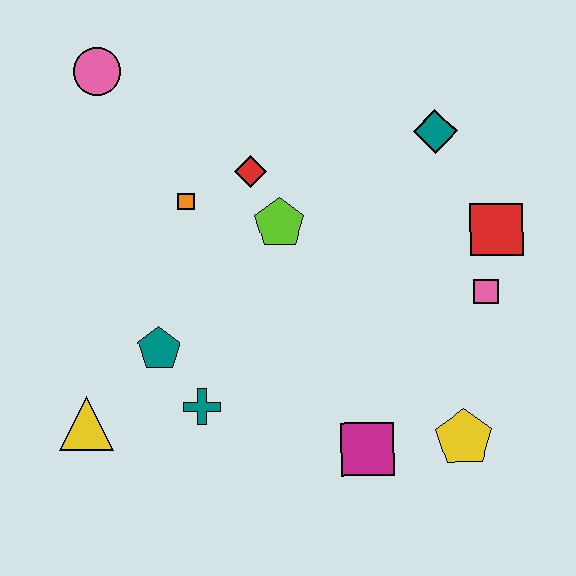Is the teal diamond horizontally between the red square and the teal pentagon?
Yes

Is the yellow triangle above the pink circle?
No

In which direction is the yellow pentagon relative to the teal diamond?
The yellow pentagon is below the teal diamond.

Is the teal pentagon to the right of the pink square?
No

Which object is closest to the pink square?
The red square is closest to the pink square.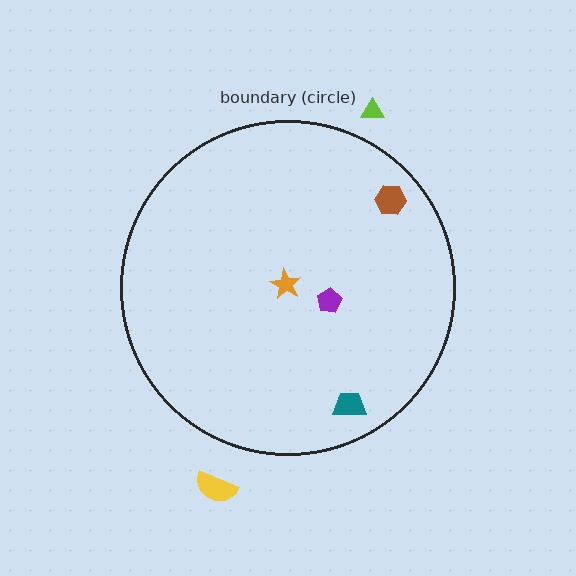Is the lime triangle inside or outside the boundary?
Outside.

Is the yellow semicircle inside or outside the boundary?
Outside.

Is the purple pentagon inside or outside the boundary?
Inside.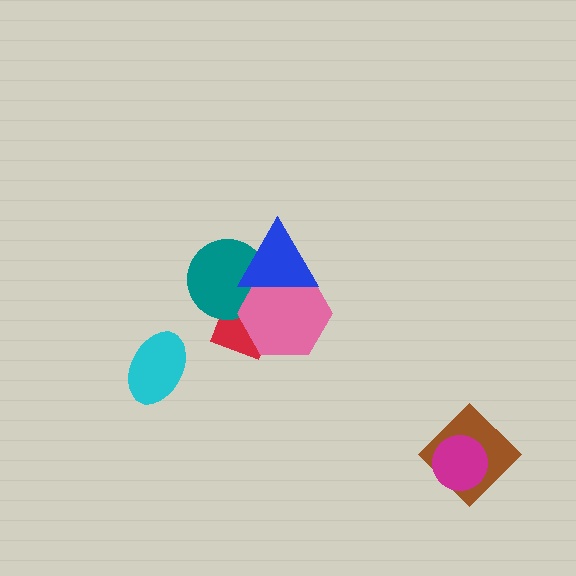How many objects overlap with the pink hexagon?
3 objects overlap with the pink hexagon.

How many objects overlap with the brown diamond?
1 object overlaps with the brown diamond.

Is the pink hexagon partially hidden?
Yes, it is partially covered by another shape.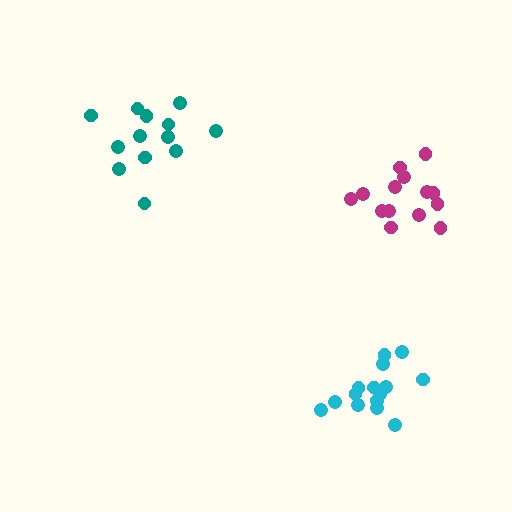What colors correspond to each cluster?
The clusters are colored: cyan, magenta, teal.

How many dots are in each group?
Group 1: 15 dots, Group 2: 14 dots, Group 3: 13 dots (42 total).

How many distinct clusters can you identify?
There are 3 distinct clusters.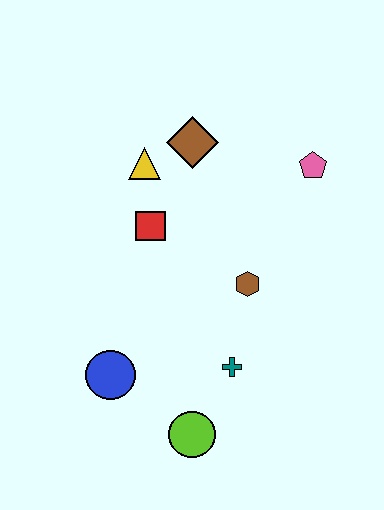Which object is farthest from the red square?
The lime circle is farthest from the red square.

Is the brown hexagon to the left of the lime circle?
No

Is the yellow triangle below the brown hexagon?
No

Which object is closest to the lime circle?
The teal cross is closest to the lime circle.